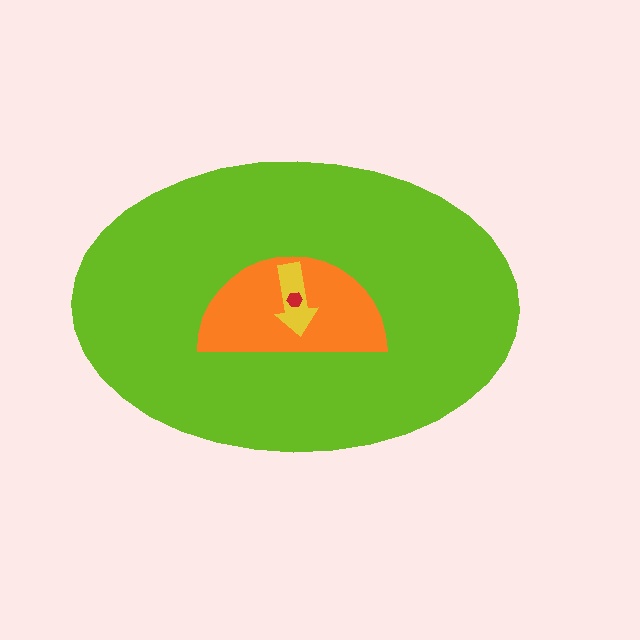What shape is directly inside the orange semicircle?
The yellow arrow.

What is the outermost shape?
The lime ellipse.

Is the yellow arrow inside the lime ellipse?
Yes.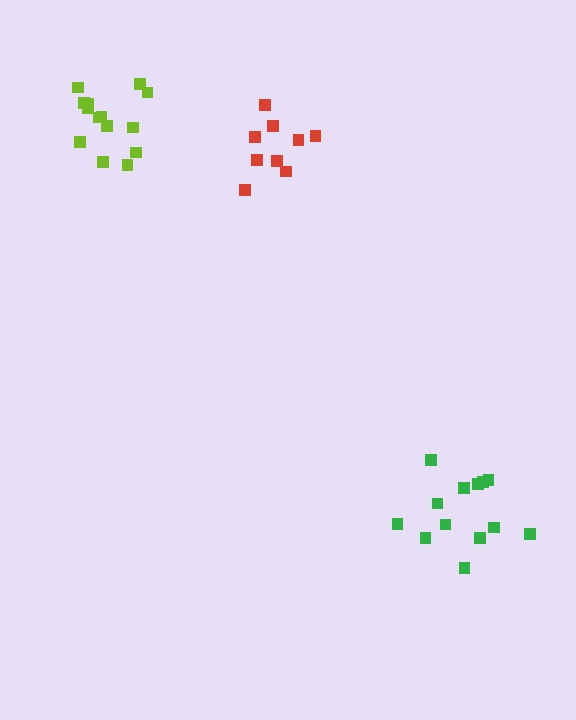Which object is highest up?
The lime cluster is topmost.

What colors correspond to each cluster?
The clusters are colored: green, red, lime.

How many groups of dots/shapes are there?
There are 3 groups.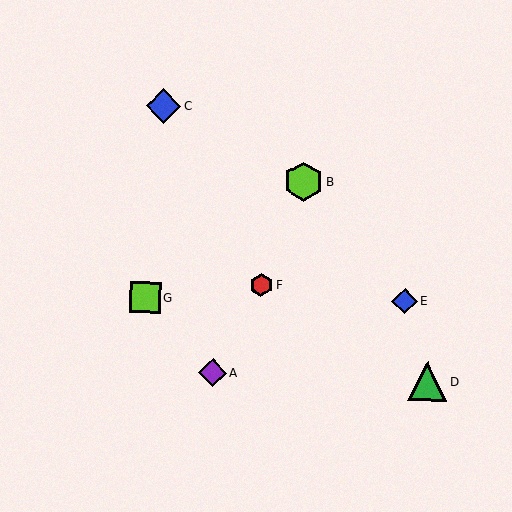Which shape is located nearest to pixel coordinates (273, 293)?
The red hexagon (labeled F) at (261, 285) is nearest to that location.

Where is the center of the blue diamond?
The center of the blue diamond is at (405, 301).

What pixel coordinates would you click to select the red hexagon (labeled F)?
Click at (261, 285) to select the red hexagon F.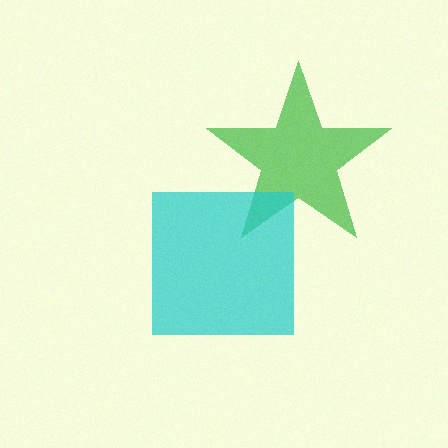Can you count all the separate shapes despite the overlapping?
Yes, there are 2 separate shapes.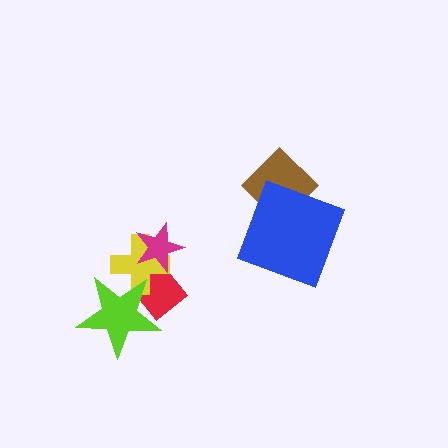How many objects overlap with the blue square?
1 object overlaps with the blue square.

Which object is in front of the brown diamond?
The blue square is in front of the brown diamond.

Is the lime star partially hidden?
No, no other shape covers it.